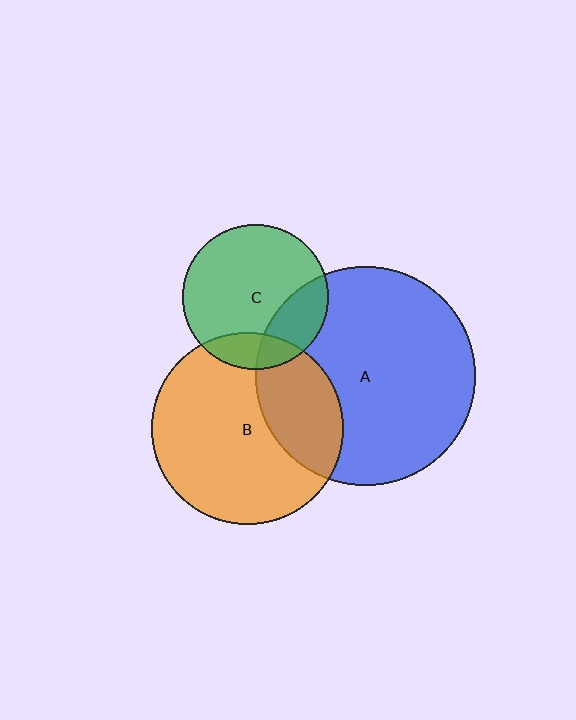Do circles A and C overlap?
Yes.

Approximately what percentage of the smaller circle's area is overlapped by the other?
Approximately 25%.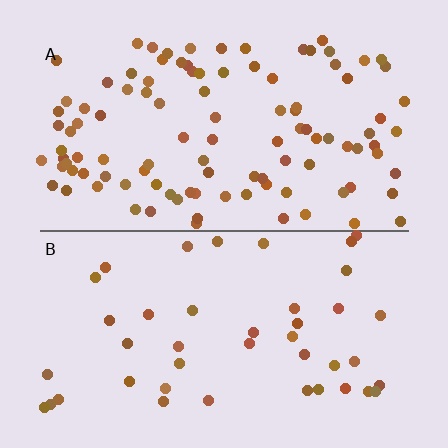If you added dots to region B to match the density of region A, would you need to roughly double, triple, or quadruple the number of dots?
Approximately double.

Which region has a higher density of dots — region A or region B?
A (the top).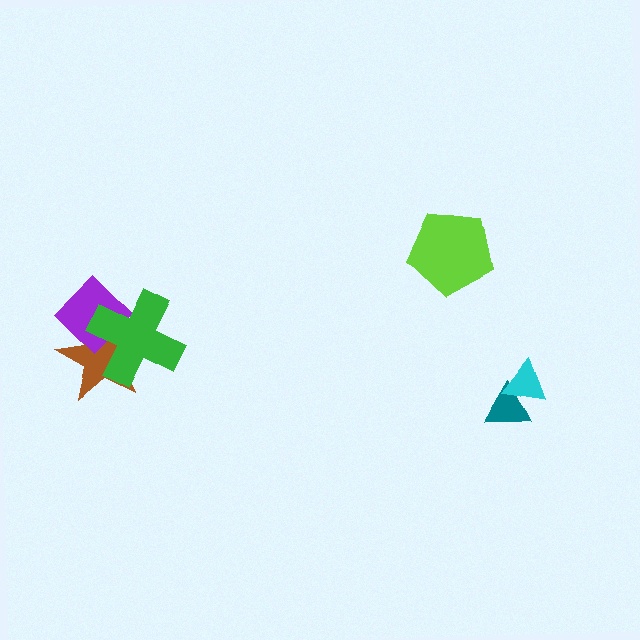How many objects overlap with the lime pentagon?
0 objects overlap with the lime pentagon.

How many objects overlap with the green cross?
2 objects overlap with the green cross.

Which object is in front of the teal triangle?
The cyan triangle is in front of the teal triangle.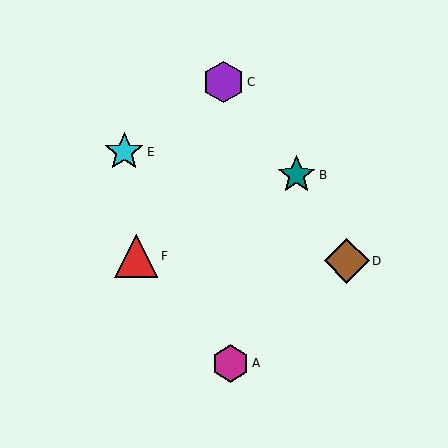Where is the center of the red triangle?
The center of the red triangle is at (136, 256).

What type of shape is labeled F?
Shape F is a red triangle.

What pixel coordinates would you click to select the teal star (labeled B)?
Click at (297, 175) to select the teal star B.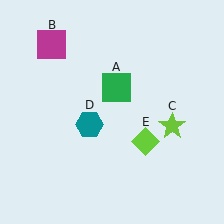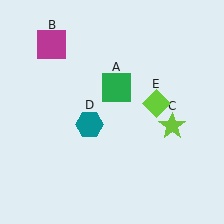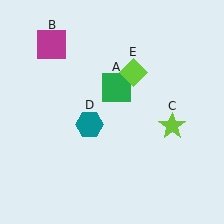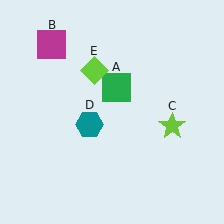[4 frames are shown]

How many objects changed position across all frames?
1 object changed position: lime diamond (object E).